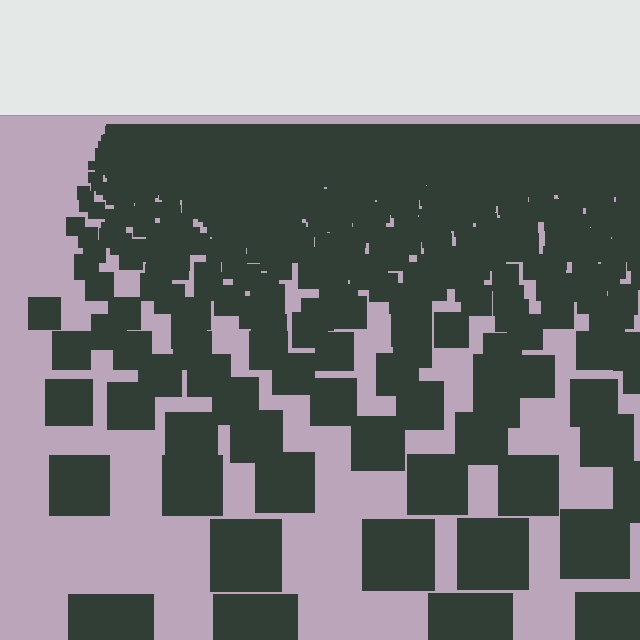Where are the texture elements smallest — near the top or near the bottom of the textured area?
Near the top.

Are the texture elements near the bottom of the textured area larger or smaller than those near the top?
Larger. Near the bottom, elements are closer to the viewer and appear at a bigger on-screen size.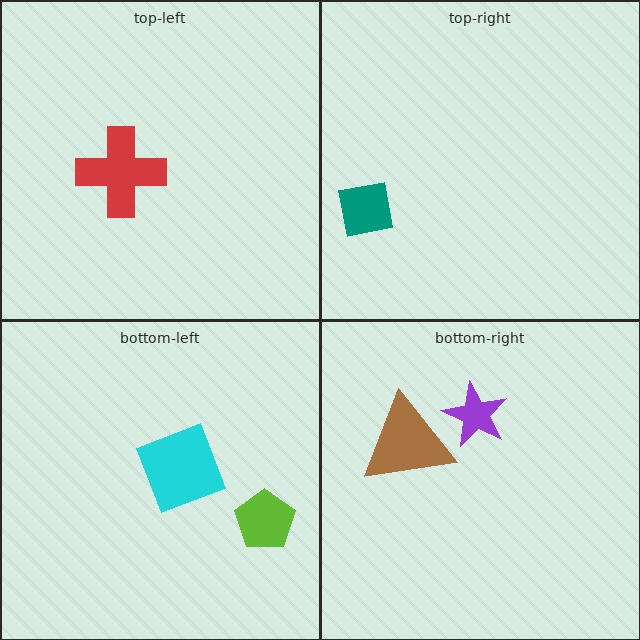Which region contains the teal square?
The top-right region.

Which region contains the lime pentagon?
The bottom-left region.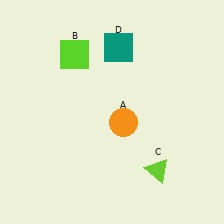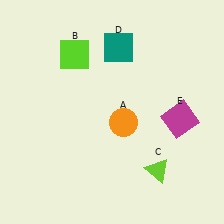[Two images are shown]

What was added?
A magenta square (E) was added in Image 2.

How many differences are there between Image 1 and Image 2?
There is 1 difference between the two images.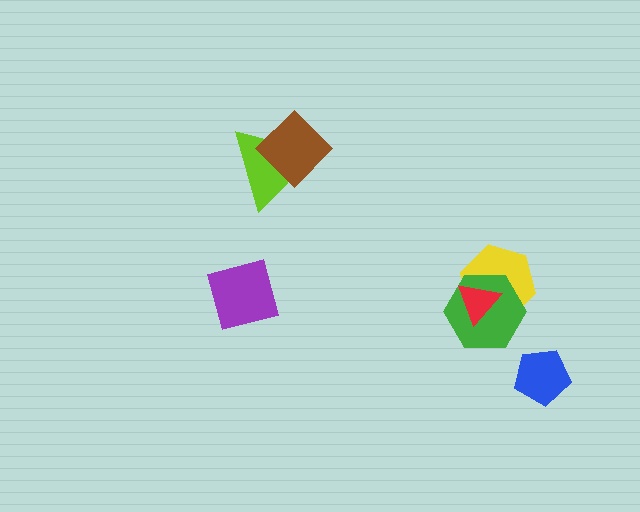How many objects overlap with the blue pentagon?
0 objects overlap with the blue pentagon.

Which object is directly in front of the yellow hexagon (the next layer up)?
The green hexagon is directly in front of the yellow hexagon.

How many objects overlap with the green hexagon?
2 objects overlap with the green hexagon.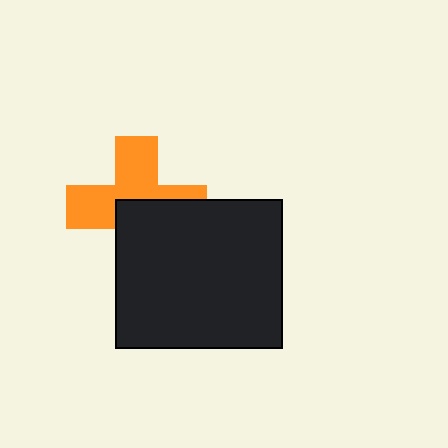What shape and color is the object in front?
The object in front is a black rectangle.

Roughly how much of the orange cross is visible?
About half of it is visible (roughly 54%).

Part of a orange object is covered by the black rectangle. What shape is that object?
It is a cross.